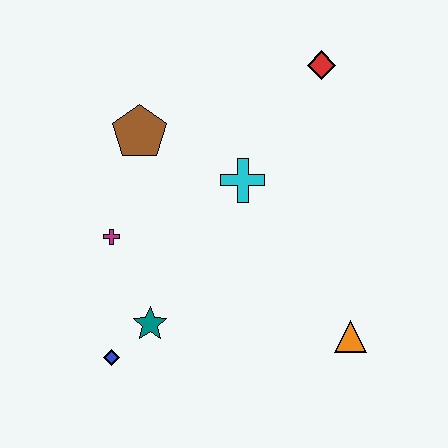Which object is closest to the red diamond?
The cyan cross is closest to the red diamond.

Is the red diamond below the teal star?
No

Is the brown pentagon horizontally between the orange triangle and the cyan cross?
No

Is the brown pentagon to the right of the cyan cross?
No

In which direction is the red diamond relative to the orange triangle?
The red diamond is above the orange triangle.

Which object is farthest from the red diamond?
The blue diamond is farthest from the red diamond.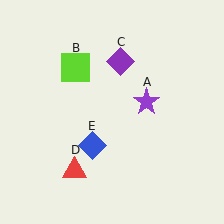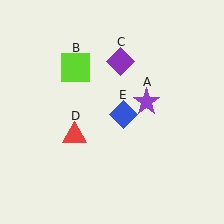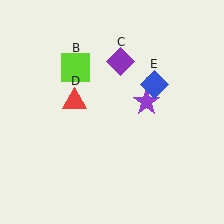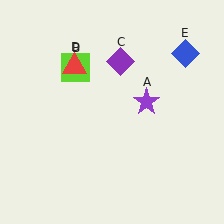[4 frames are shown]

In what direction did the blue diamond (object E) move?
The blue diamond (object E) moved up and to the right.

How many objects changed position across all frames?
2 objects changed position: red triangle (object D), blue diamond (object E).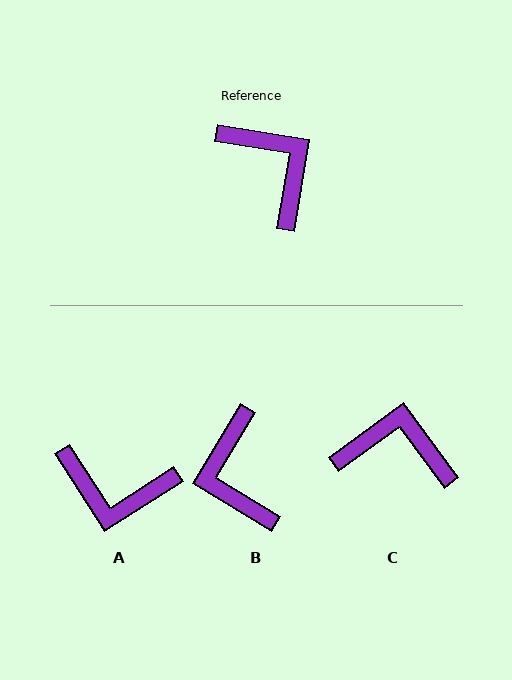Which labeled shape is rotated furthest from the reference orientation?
B, about 158 degrees away.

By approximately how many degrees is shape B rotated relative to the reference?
Approximately 158 degrees counter-clockwise.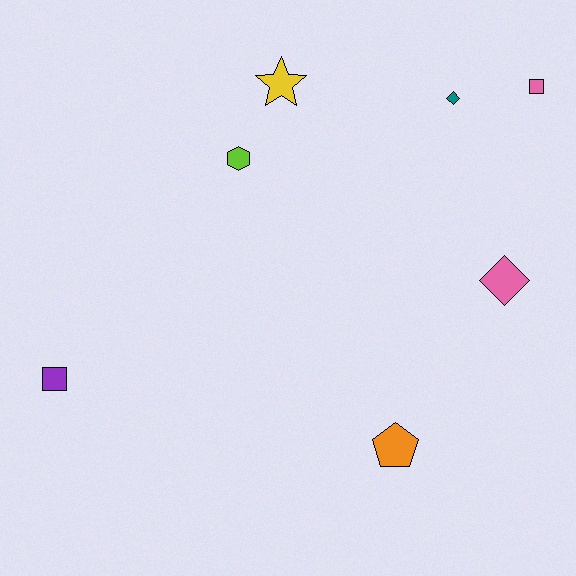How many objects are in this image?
There are 7 objects.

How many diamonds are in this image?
There are 2 diamonds.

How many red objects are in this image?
There are no red objects.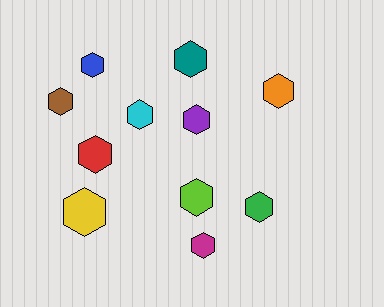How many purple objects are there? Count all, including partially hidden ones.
There is 1 purple object.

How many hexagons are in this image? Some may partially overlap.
There are 11 hexagons.